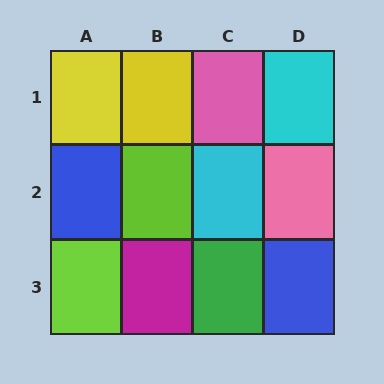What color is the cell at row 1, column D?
Cyan.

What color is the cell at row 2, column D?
Pink.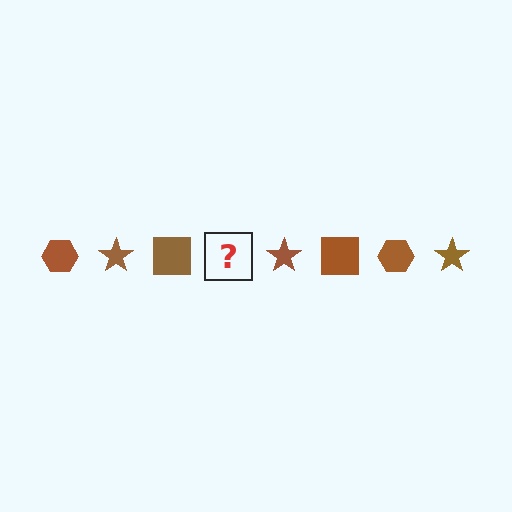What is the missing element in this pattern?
The missing element is a brown hexagon.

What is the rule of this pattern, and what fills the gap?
The rule is that the pattern cycles through hexagon, star, square shapes in brown. The gap should be filled with a brown hexagon.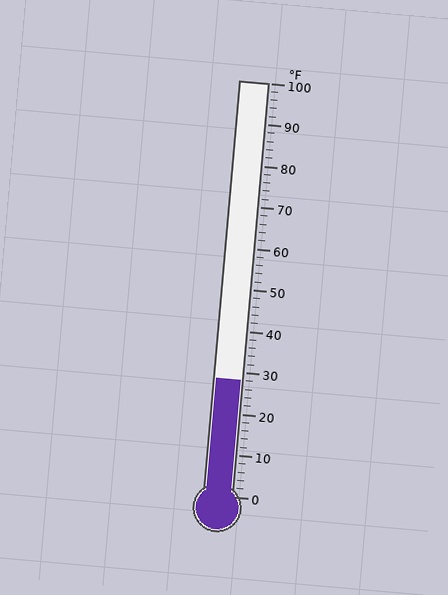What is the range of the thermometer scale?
The thermometer scale ranges from 0°F to 100°F.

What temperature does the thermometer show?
The thermometer shows approximately 28°F.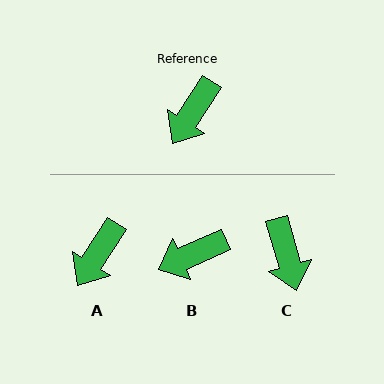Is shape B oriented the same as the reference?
No, it is off by about 34 degrees.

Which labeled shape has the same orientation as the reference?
A.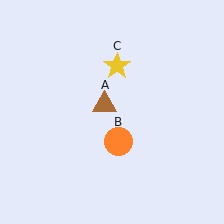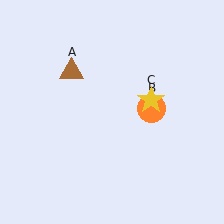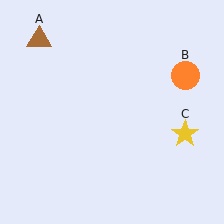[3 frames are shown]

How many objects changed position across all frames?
3 objects changed position: brown triangle (object A), orange circle (object B), yellow star (object C).